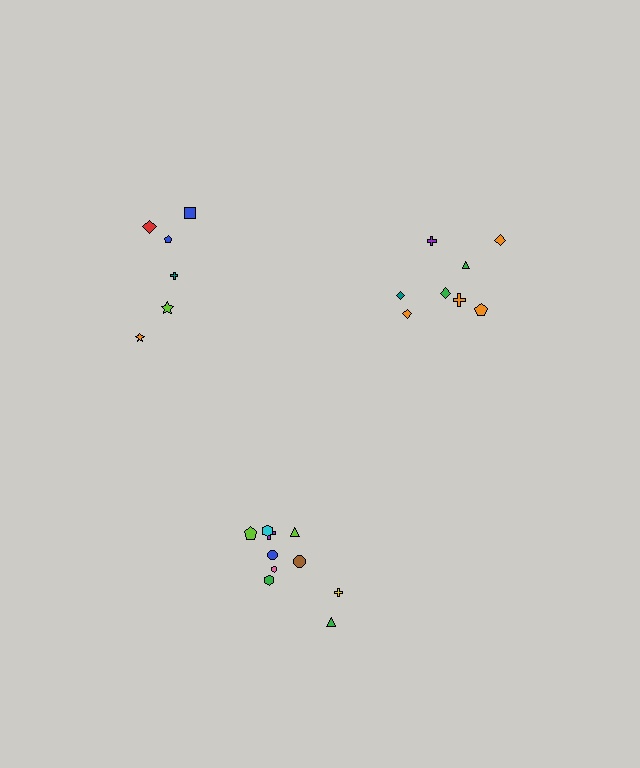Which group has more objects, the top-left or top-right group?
The top-right group.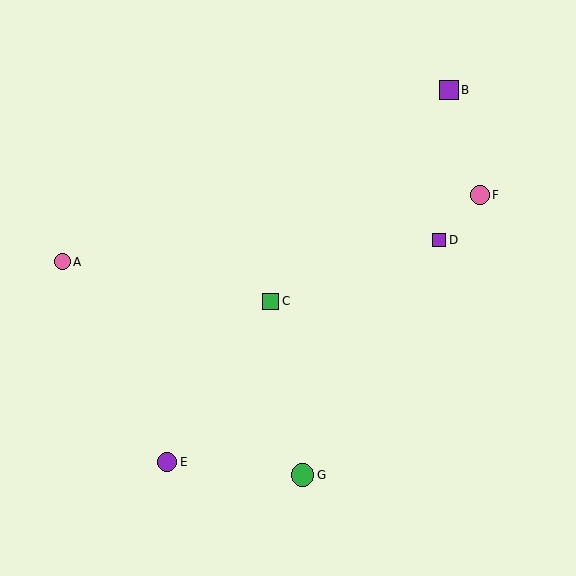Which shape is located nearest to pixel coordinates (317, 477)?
The green circle (labeled G) at (303, 475) is nearest to that location.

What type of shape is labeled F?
Shape F is a pink circle.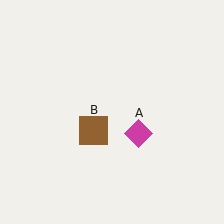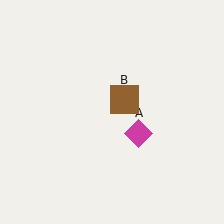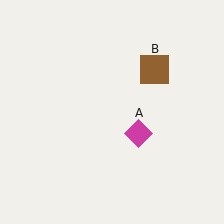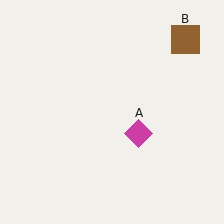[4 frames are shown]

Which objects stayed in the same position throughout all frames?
Magenta diamond (object A) remained stationary.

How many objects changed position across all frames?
1 object changed position: brown square (object B).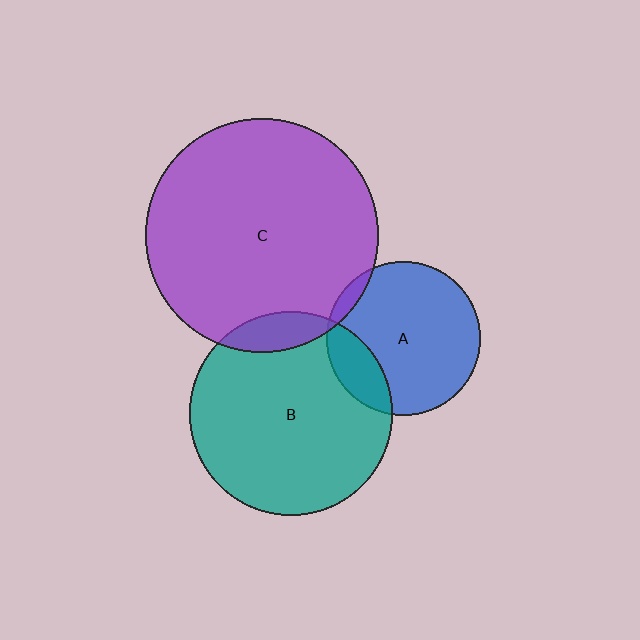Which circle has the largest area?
Circle C (purple).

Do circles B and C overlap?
Yes.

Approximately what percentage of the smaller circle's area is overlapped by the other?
Approximately 10%.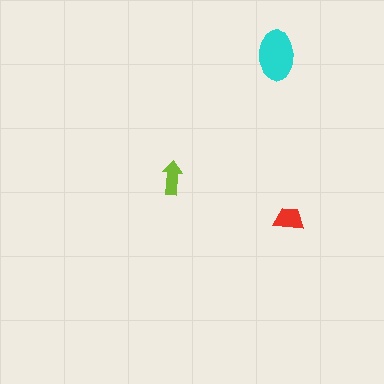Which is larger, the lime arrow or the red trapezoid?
The red trapezoid.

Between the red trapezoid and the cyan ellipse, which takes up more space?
The cyan ellipse.